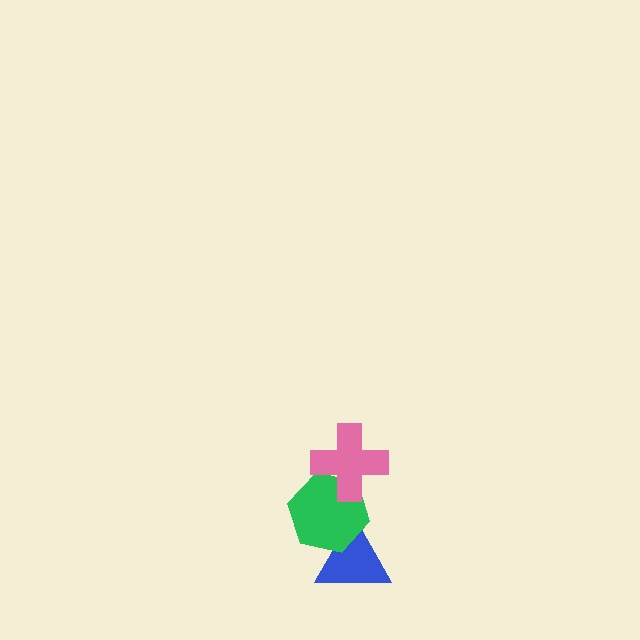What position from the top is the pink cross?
The pink cross is 1st from the top.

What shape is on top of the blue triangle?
The green hexagon is on top of the blue triangle.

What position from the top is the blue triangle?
The blue triangle is 3rd from the top.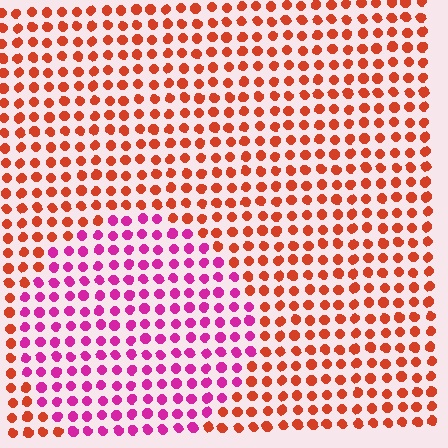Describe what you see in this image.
The image is filled with small red elements in a uniform arrangement. A circle-shaped region is visible where the elements are tinted to a slightly different hue, forming a subtle color boundary.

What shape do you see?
I see a circle.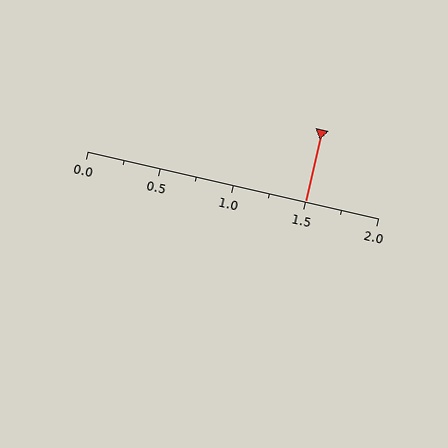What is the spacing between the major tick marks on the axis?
The major ticks are spaced 0.5 apart.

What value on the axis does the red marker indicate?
The marker indicates approximately 1.5.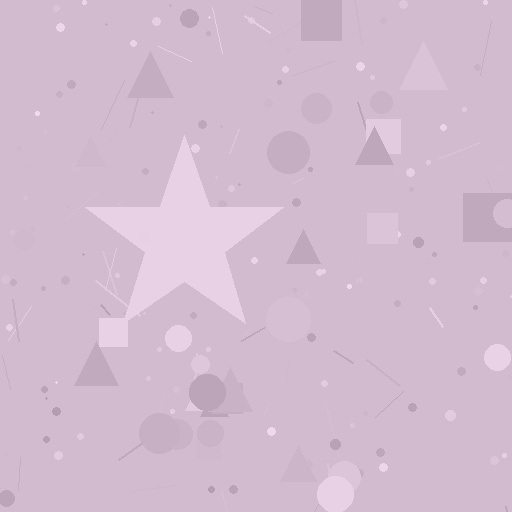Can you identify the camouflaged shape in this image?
The camouflaged shape is a star.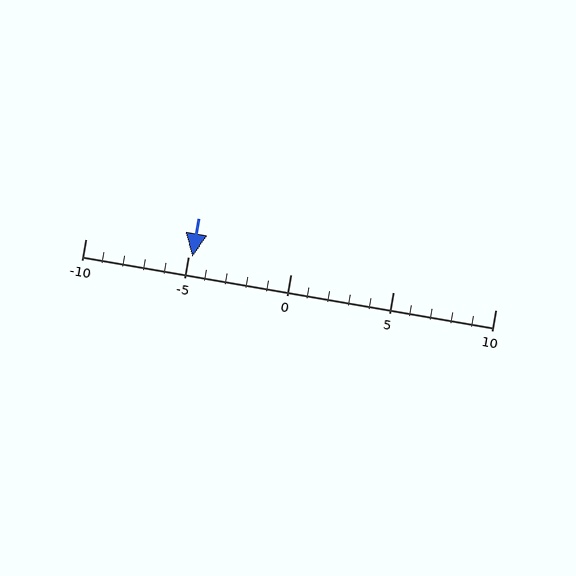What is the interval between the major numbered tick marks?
The major tick marks are spaced 5 units apart.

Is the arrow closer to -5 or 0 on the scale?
The arrow is closer to -5.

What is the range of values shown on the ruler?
The ruler shows values from -10 to 10.